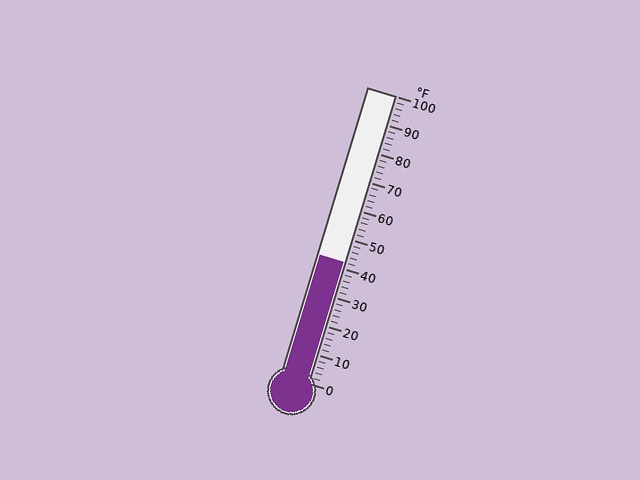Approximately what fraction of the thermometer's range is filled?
The thermometer is filled to approximately 40% of its range.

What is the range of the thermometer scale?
The thermometer scale ranges from 0°F to 100°F.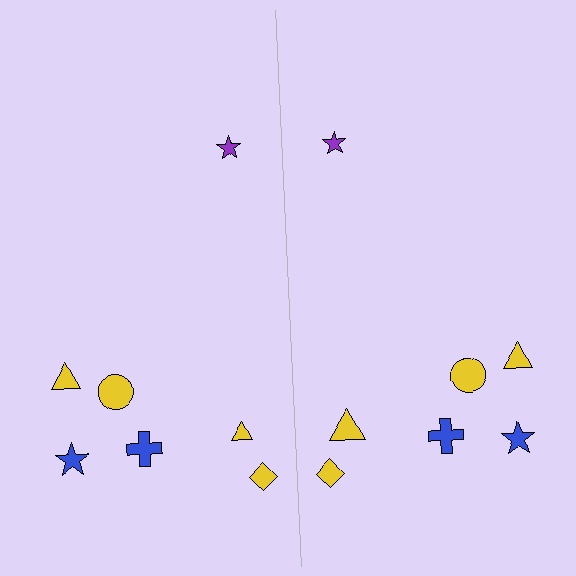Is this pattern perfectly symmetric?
No, the pattern is not perfectly symmetric. The yellow triangle on the right side has a different size than its mirror counterpart.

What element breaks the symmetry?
The yellow triangle on the right side has a different size than its mirror counterpart.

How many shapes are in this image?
There are 14 shapes in this image.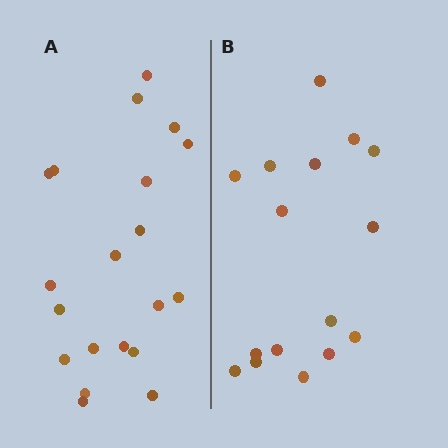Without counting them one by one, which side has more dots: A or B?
Region A (the left region) has more dots.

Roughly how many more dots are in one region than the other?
Region A has about 4 more dots than region B.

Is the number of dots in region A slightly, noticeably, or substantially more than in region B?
Region A has noticeably more, but not dramatically so. The ratio is roughly 1.2 to 1.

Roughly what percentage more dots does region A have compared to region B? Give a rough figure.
About 25% more.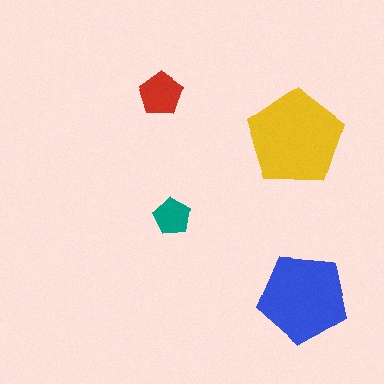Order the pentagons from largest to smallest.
the yellow one, the blue one, the red one, the teal one.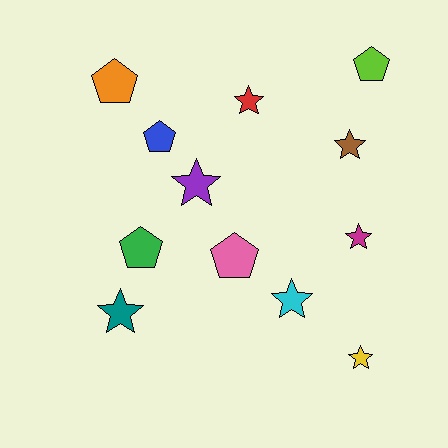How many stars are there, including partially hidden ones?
There are 7 stars.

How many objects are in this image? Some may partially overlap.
There are 12 objects.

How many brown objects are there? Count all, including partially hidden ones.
There is 1 brown object.